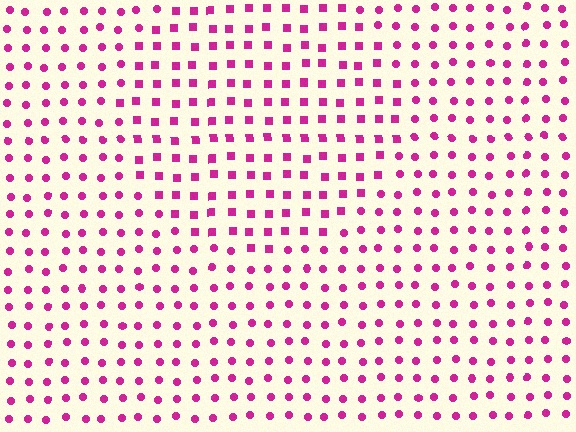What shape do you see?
I see a circle.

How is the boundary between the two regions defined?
The boundary is defined by a change in element shape: squares inside vs. circles outside. All elements share the same color and spacing.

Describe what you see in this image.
The image is filled with small magenta elements arranged in a uniform grid. A circle-shaped region contains squares, while the surrounding area contains circles. The boundary is defined purely by the change in element shape.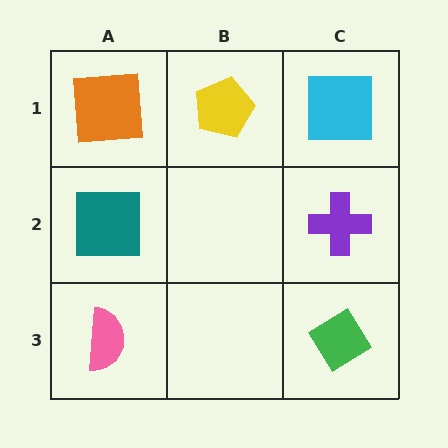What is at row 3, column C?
A green diamond.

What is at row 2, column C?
A purple cross.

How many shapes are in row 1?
3 shapes.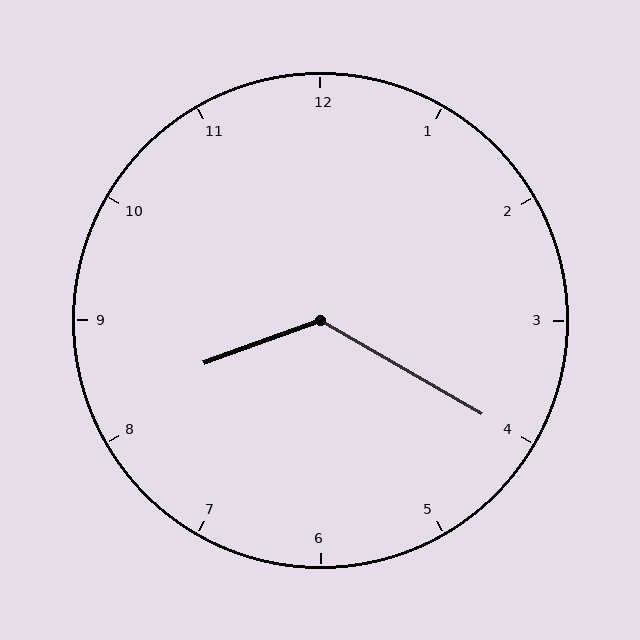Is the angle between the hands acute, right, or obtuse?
It is obtuse.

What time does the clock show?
8:20.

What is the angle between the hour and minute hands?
Approximately 130 degrees.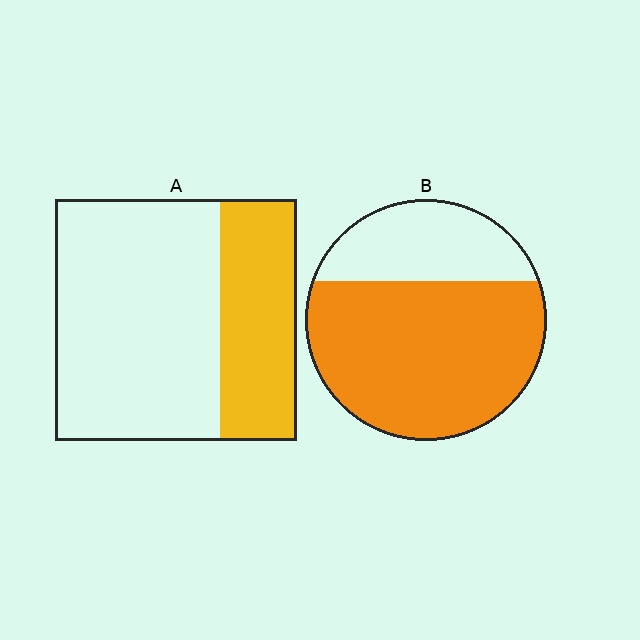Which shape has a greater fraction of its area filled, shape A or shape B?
Shape B.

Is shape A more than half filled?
No.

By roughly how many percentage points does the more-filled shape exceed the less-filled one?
By roughly 40 percentage points (B over A).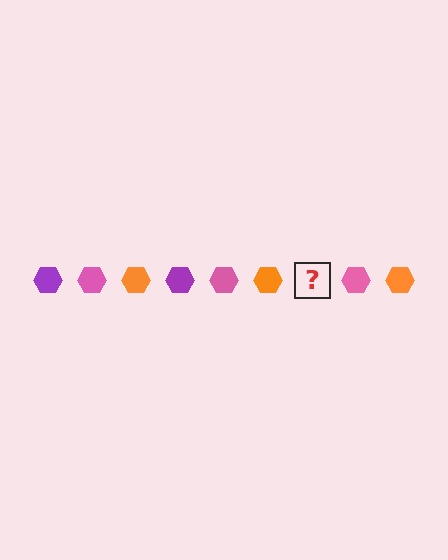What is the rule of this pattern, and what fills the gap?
The rule is that the pattern cycles through purple, pink, orange hexagons. The gap should be filled with a purple hexagon.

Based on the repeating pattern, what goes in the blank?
The blank should be a purple hexagon.